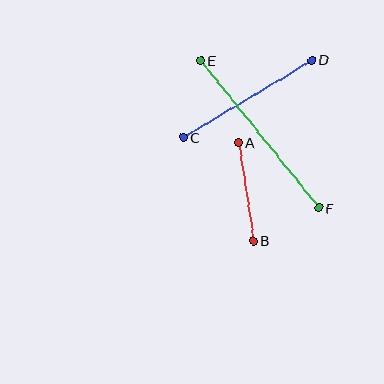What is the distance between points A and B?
The distance is approximately 99 pixels.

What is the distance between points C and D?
The distance is approximately 149 pixels.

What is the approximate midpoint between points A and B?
The midpoint is at approximately (246, 192) pixels.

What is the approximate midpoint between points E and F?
The midpoint is at approximately (260, 134) pixels.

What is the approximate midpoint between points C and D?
The midpoint is at approximately (248, 99) pixels.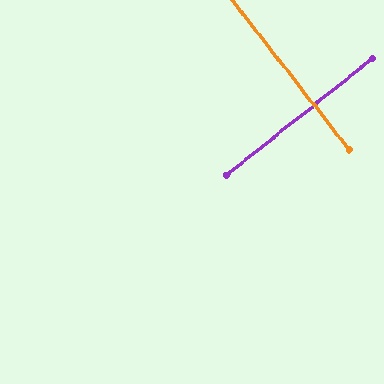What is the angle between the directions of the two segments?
Approximately 89 degrees.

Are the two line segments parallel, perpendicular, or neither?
Perpendicular — they meet at approximately 89°.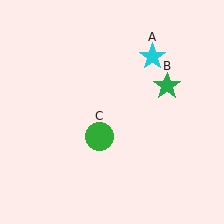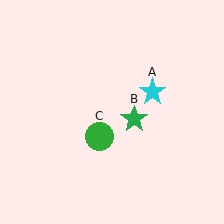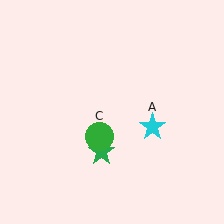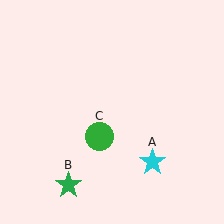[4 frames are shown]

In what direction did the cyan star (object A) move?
The cyan star (object A) moved down.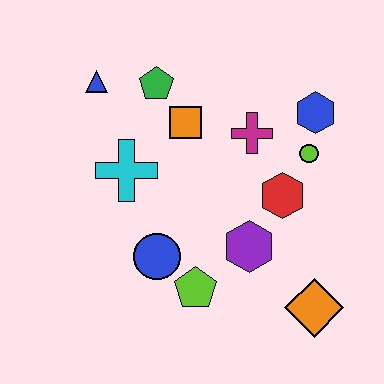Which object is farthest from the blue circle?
The blue hexagon is farthest from the blue circle.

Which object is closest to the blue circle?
The lime pentagon is closest to the blue circle.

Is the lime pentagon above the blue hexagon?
No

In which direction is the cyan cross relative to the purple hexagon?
The cyan cross is to the left of the purple hexagon.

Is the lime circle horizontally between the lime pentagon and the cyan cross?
No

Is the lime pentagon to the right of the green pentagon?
Yes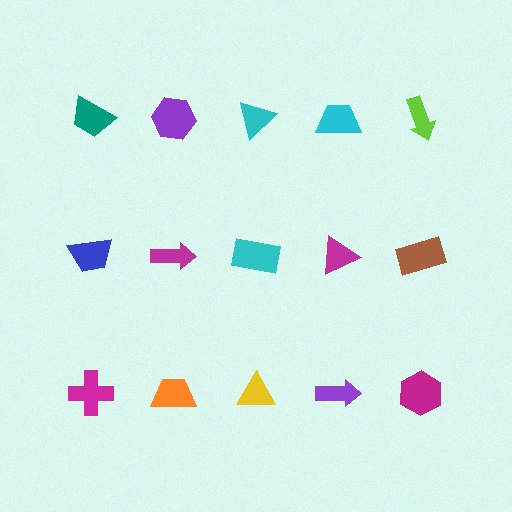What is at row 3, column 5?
A magenta hexagon.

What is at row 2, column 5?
A brown rectangle.